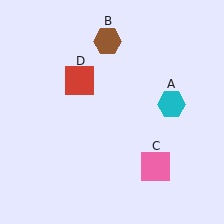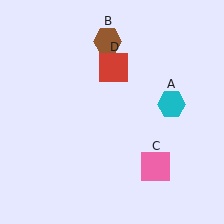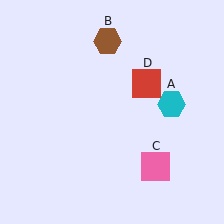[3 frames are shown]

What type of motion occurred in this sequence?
The red square (object D) rotated clockwise around the center of the scene.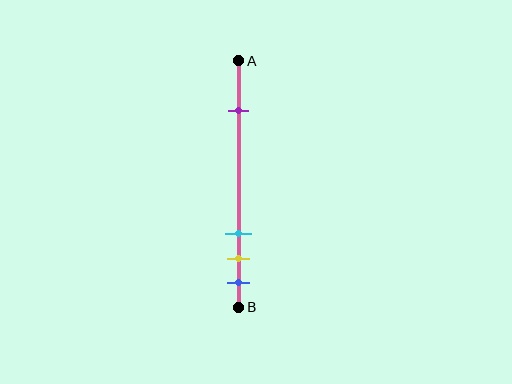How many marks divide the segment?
There are 4 marks dividing the segment.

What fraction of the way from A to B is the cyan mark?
The cyan mark is approximately 70% (0.7) of the way from A to B.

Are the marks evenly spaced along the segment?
No, the marks are not evenly spaced.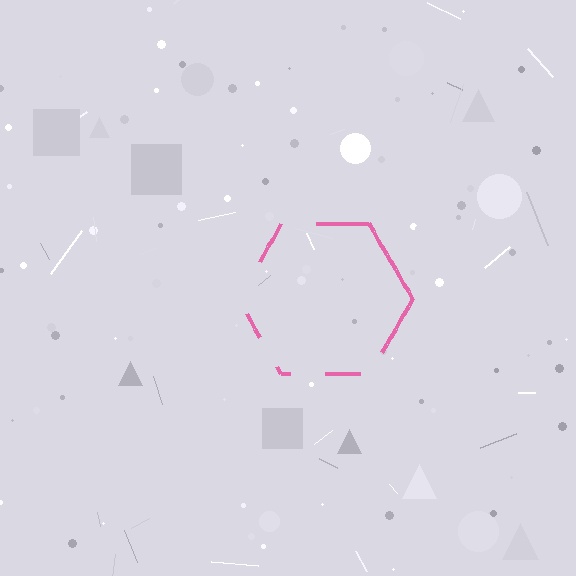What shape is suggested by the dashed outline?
The dashed outline suggests a hexagon.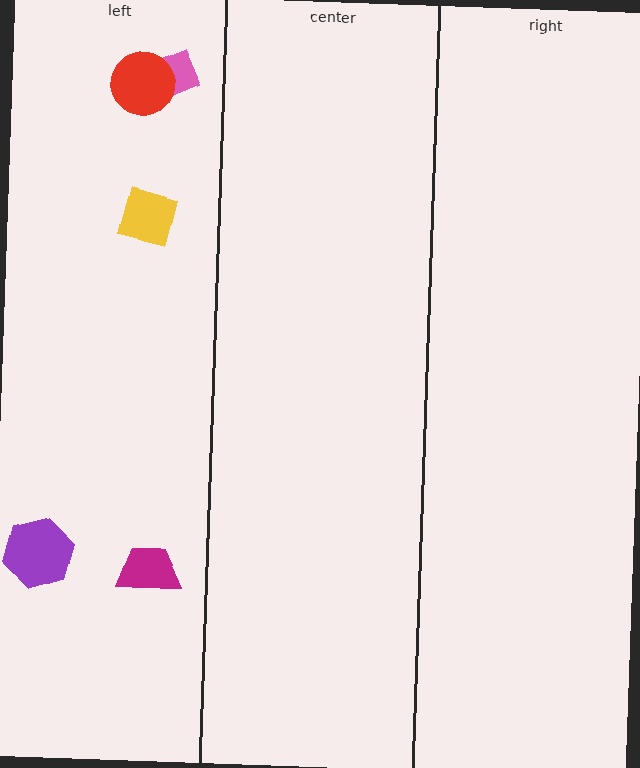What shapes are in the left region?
The yellow square, the purple hexagon, the pink diamond, the red circle, the magenta trapezoid.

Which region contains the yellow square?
The left region.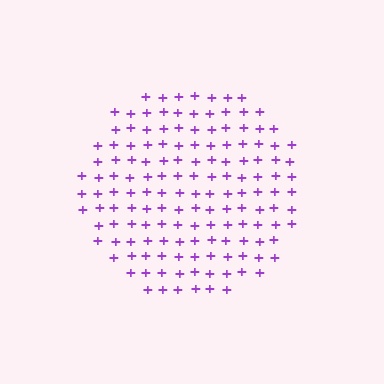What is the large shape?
The large shape is a circle.